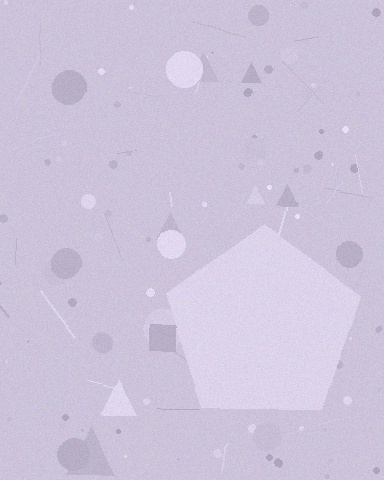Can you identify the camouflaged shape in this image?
The camouflaged shape is a pentagon.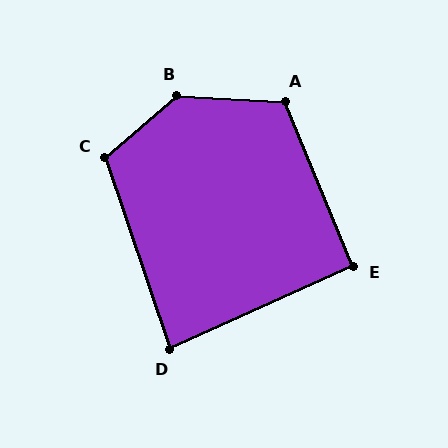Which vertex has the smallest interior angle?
D, at approximately 85 degrees.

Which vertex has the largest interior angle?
B, at approximately 136 degrees.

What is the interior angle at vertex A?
Approximately 116 degrees (obtuse).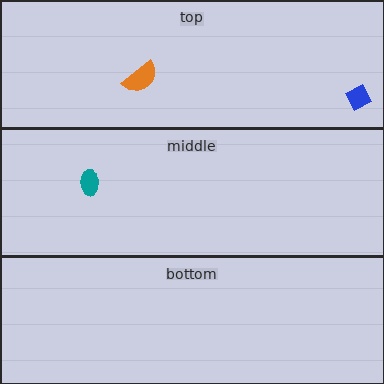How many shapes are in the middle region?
1.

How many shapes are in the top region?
2.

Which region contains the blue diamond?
The top region.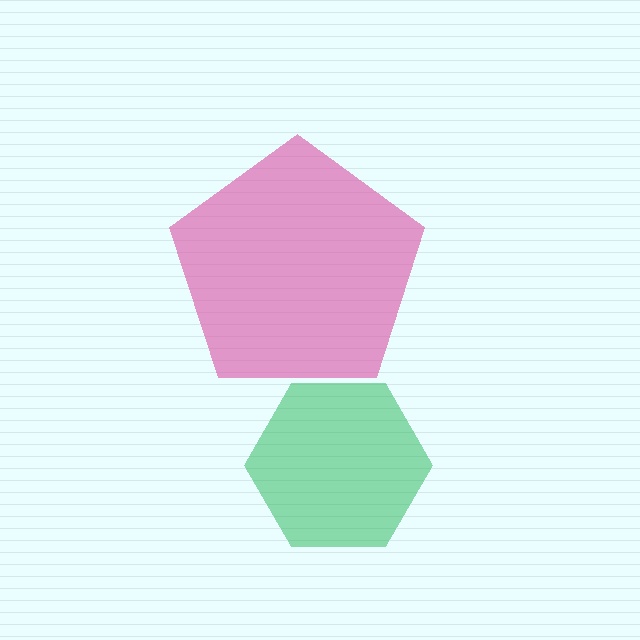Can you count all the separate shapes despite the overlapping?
Yes, there are 2 separate shapes.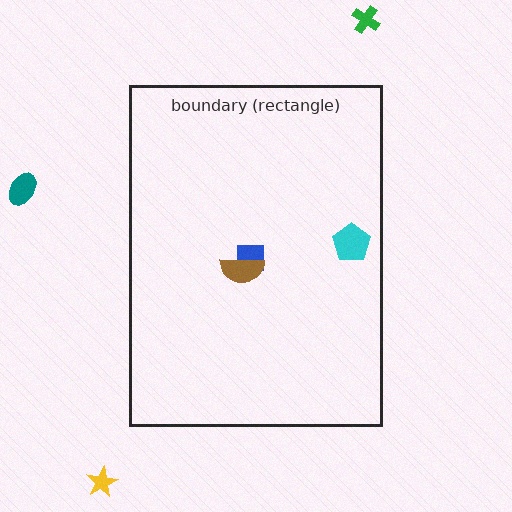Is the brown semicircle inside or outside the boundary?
Inside.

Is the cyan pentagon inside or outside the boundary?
Inside.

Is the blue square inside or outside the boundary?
Inside.